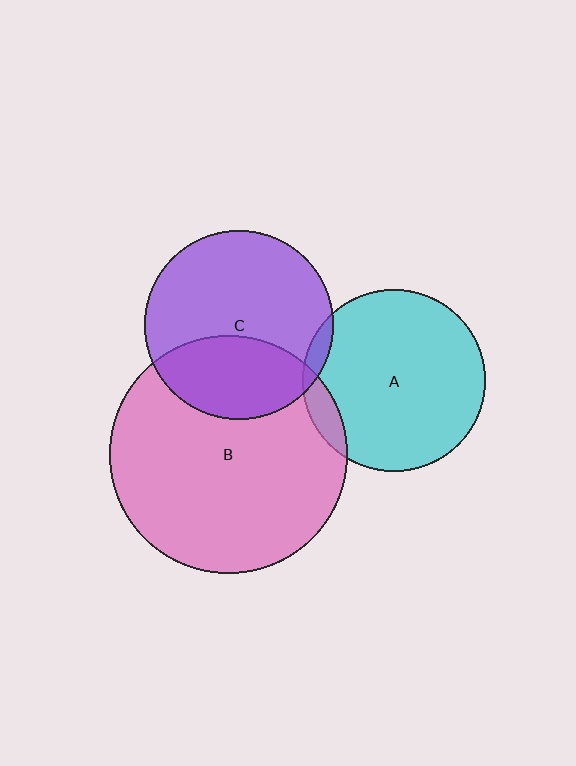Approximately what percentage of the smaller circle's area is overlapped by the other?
Approximately 10%.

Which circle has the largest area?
Circle B (pink).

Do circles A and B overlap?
Yes.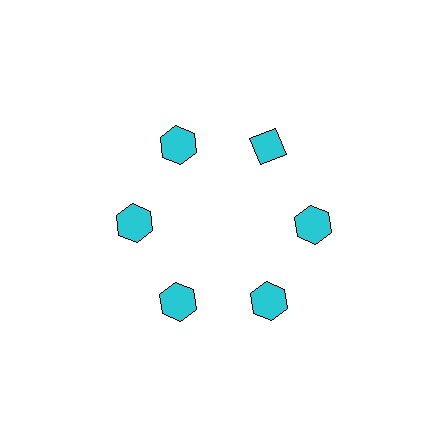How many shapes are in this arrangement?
There are 6 shapes arranged in a ring pattern.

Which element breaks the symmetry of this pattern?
The cyan diamond at roughly the 1 o'clock position breaks the symmetry. All other shapes are cyan hexagons.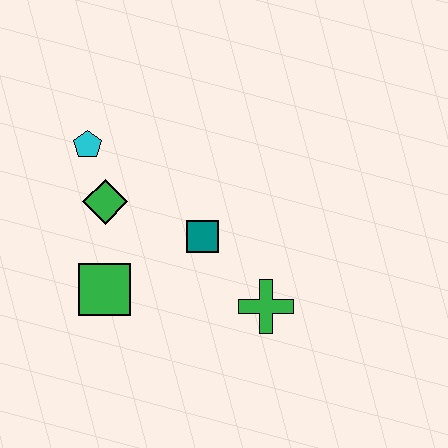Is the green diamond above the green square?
Yes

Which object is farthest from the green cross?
The cyan pentagon is farthest from the green cross.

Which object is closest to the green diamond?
The cyan pentagon is closest to the green diamond.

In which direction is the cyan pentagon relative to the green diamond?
The cyan pentagon is above the green diamond.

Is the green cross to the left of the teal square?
No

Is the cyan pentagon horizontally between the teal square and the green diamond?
No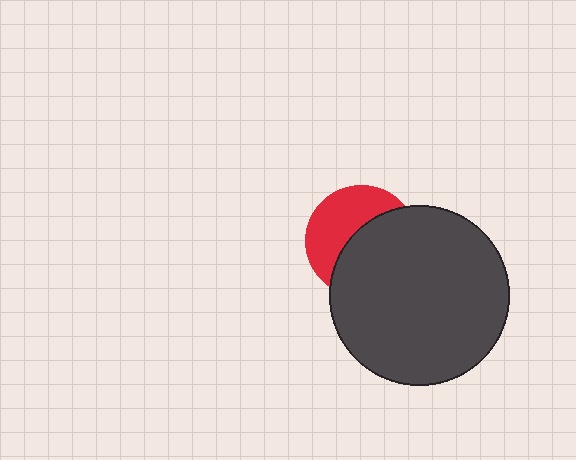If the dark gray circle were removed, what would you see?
You would see the complete red circle.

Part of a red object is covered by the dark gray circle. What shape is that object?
It is a circle.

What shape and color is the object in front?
The object in front is a dark gray circle.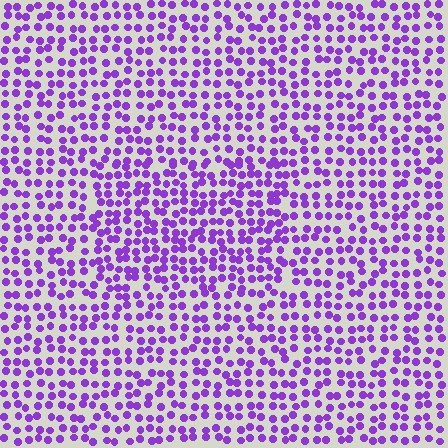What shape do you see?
I see a rectangle.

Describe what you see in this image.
The image contains small purple elements arranged at two different densities. A rectangle-shaped region is visible where the elements are more densely packed than the surrounding area.